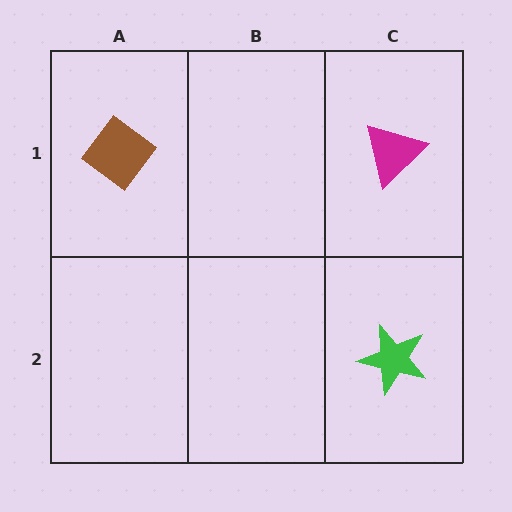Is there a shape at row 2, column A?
No, that cell is empty.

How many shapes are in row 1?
2 shapes.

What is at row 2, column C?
A green star.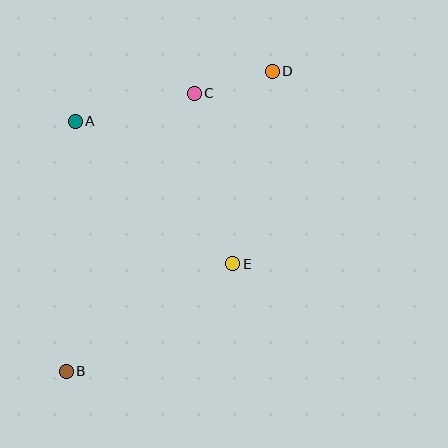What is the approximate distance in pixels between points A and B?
The distance between A and B is approximately 250 pixels.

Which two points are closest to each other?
Points C and D are closest to each other.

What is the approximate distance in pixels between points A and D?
The distance between A and D is approximately 204 pixels.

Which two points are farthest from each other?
Points B and D are farthest from each other.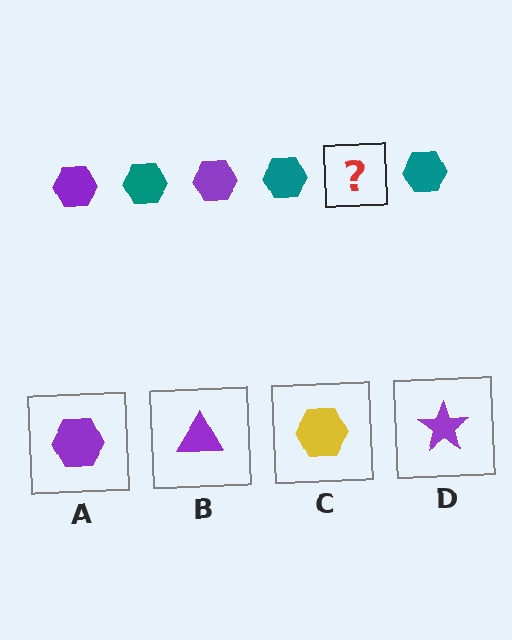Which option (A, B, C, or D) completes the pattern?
A.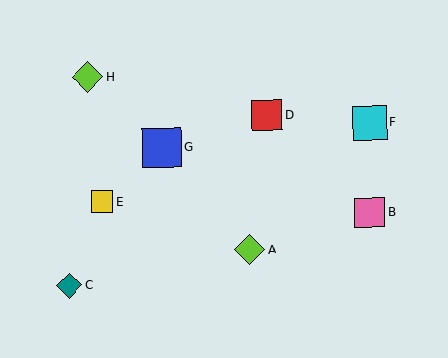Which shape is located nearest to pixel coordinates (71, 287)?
The teal diamond (labeled C) at (69, 285) is nearest to that location.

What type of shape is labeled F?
Shape F is a cyan square.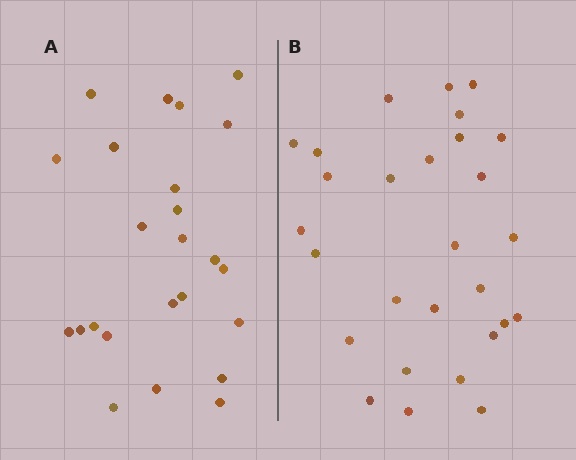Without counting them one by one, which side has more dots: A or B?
Region B (the right region) has more dots.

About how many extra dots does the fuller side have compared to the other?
Region B has about 4 more dots than region A.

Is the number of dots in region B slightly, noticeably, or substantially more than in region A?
Region B has only slightly more — the two regions are fairly close. The ratio is roughly 1.2 to 1.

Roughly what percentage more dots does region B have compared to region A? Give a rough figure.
About 15% more.